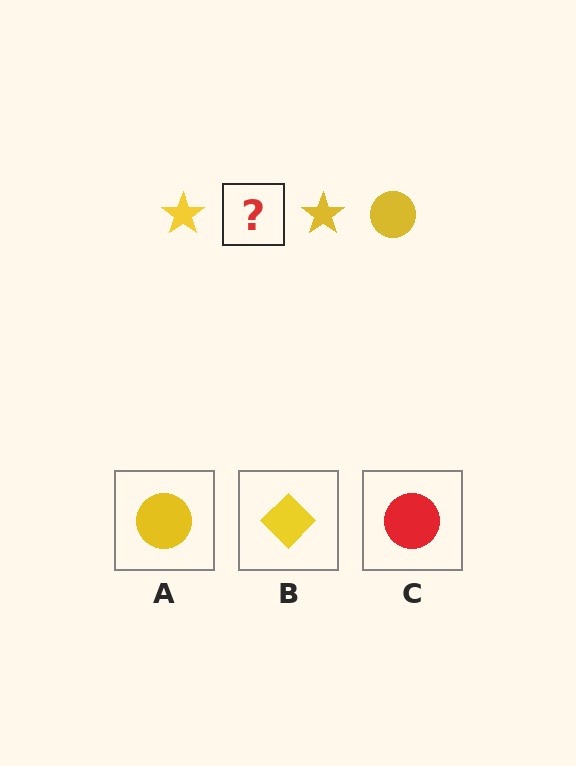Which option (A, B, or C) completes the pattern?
A.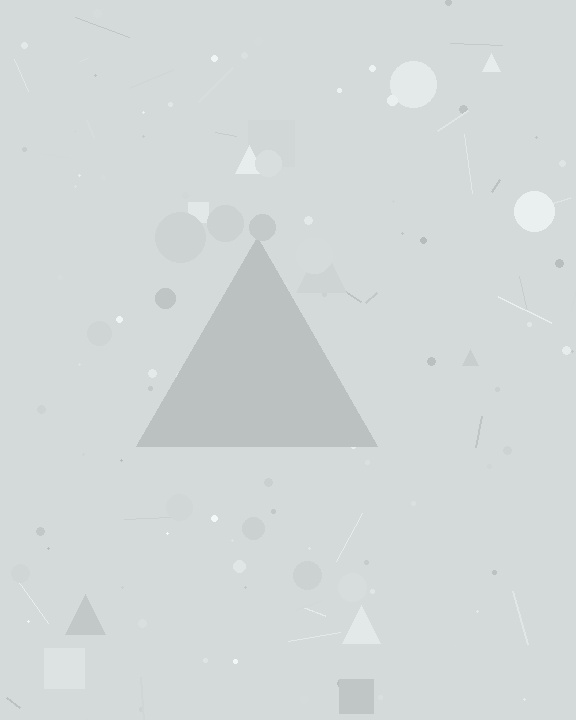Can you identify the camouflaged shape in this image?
The camouflaged shape is a triangle.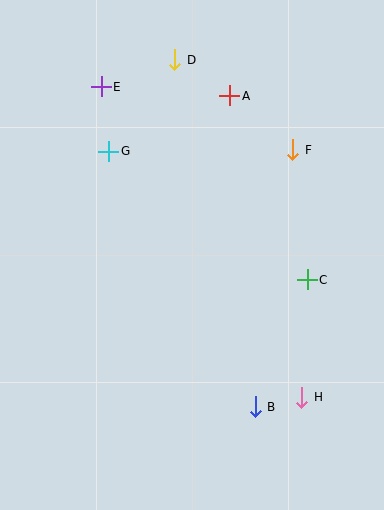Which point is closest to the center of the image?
Point C at (307, 280) is closest to the center.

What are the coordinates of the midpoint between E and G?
The midpoint between E and G is at (105, 119).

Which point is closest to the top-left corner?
Point E is closest to the top-left corner.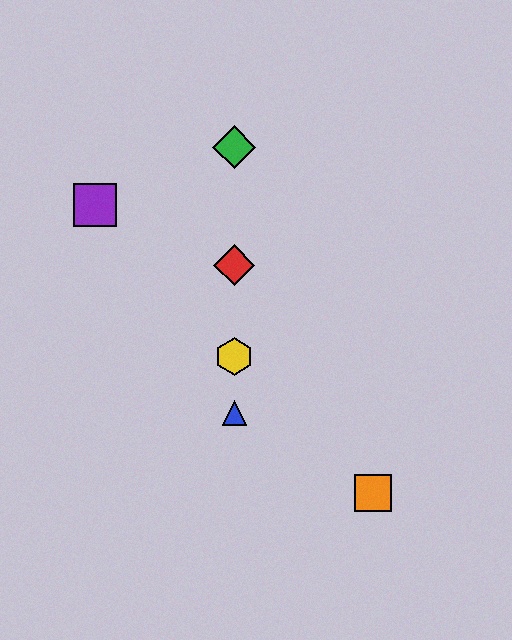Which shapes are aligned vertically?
The red diamond, the blue triangle, the green diamond, the yellow hexagon are aligned vertically.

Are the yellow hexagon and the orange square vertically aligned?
No, the yellow hexagon is at x≈234 and the orange square is at x≈373.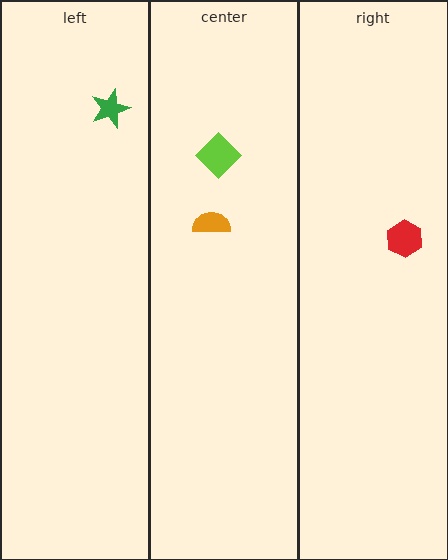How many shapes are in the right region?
1.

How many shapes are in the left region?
1.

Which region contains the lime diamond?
The center region.